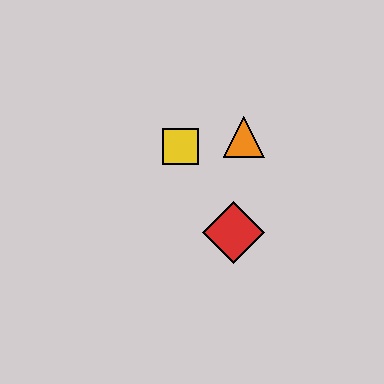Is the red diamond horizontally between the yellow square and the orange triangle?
Yes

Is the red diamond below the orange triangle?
Yes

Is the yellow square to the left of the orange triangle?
Yes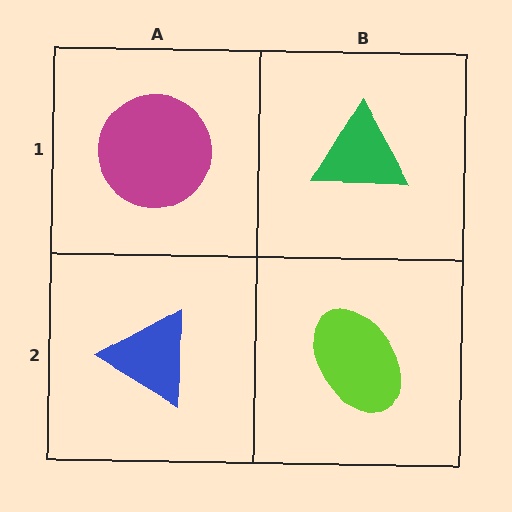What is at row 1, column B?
A green triangle.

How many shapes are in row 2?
2 shapes.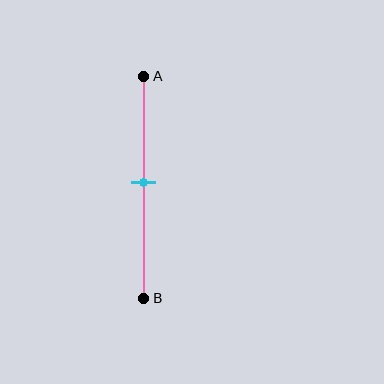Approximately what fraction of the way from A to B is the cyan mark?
The cyan mark is approximately 50% of the way from A to B.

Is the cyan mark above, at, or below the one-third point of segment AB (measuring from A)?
The cyan mark is below the one-third point of segment AB.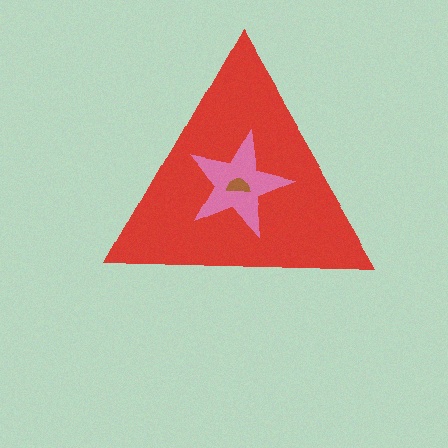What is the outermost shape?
The red triangle.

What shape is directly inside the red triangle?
The pink star.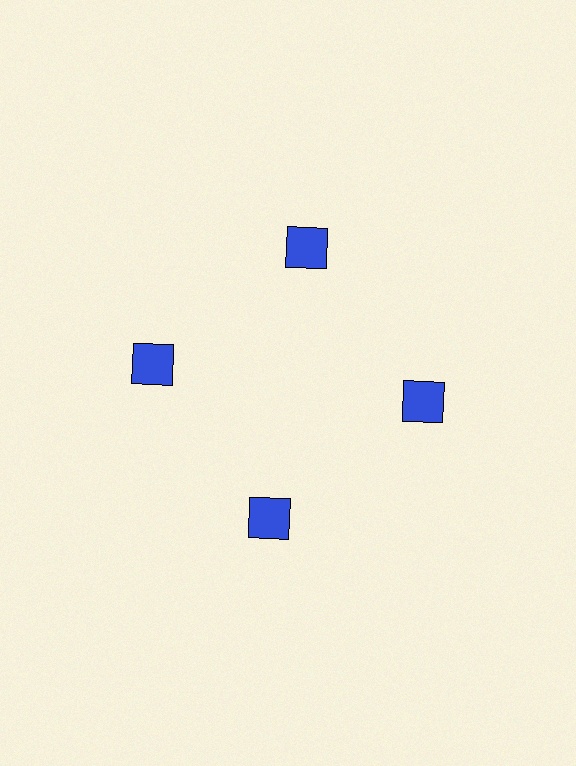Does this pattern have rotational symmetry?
Yes, this pattern has 4-fold rotational symmetry. It looks the same after rotating 90 degrees around the center.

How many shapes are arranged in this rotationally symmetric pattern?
There are 4 shapes, arranged in 4 groups of 1.